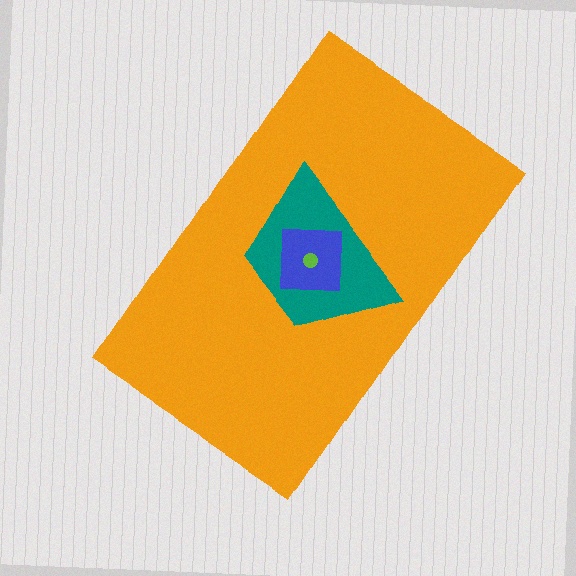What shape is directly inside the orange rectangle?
The teal trapezoid.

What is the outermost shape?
The orange rectangle.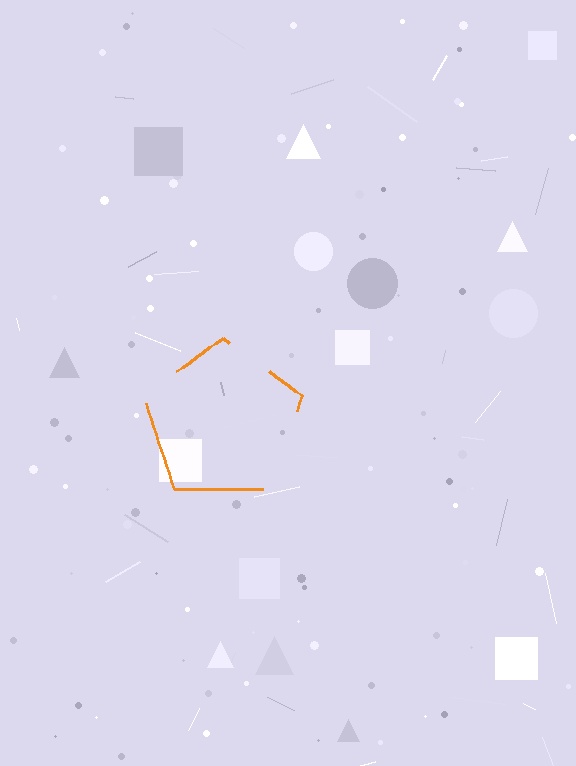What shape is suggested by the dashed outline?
The dashed outline suggests a pentagon.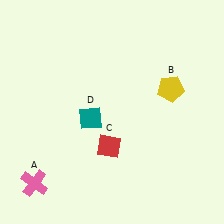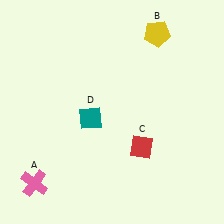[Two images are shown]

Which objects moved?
The objects that moved are: the yellow pentagon (B), the red diamond (C).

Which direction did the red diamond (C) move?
The red diamond (C) moved right.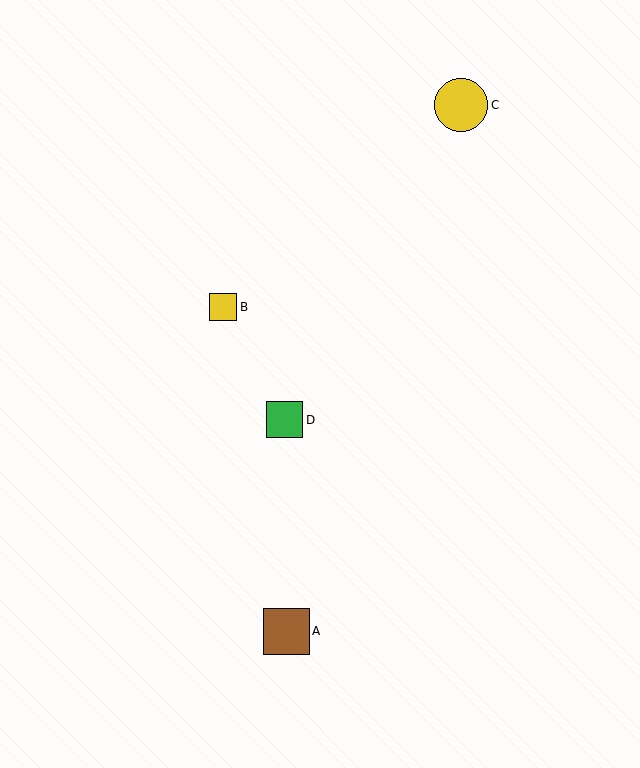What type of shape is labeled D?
Shape D is a green square.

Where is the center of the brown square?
The center of the brown square is at (286, 632).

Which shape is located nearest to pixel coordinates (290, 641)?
The brown square (labeled A) at (286, 632) is nearest to that location.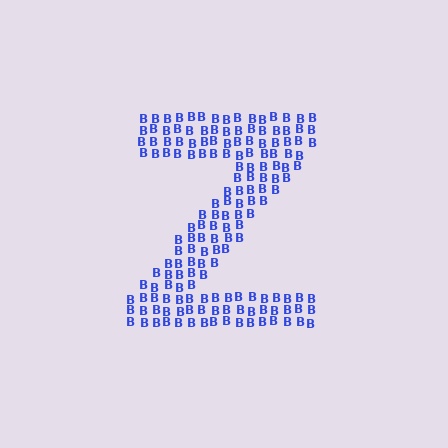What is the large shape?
The large shape is the letter Z.